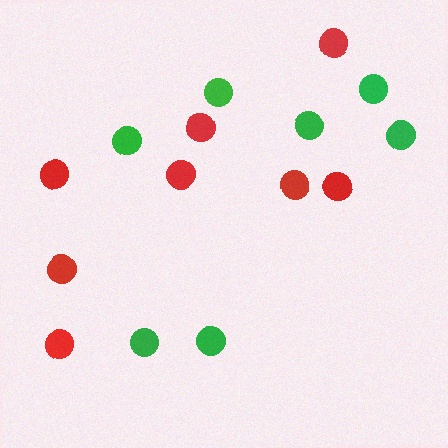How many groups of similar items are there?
There are 2 groups: one group of red circles (8) and one group of green circles (7).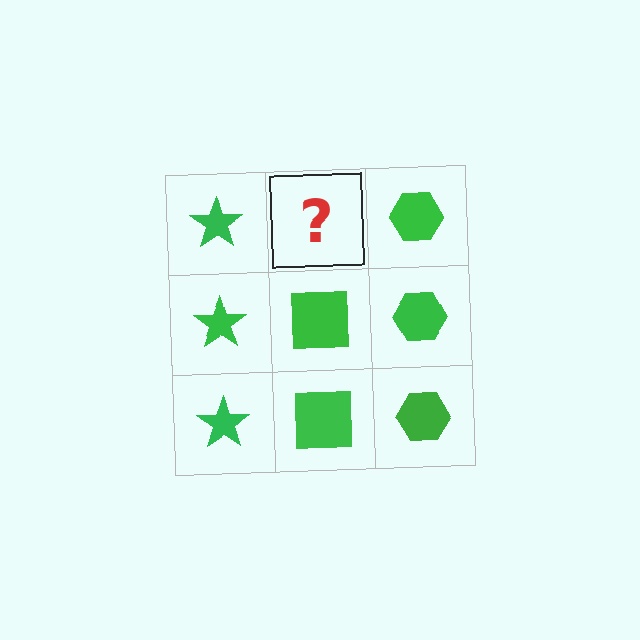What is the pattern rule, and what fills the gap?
The rule is that each column has a consistent shape. The gap should be filled with a green square.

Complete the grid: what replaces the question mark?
The question mark should be replaced with a green square.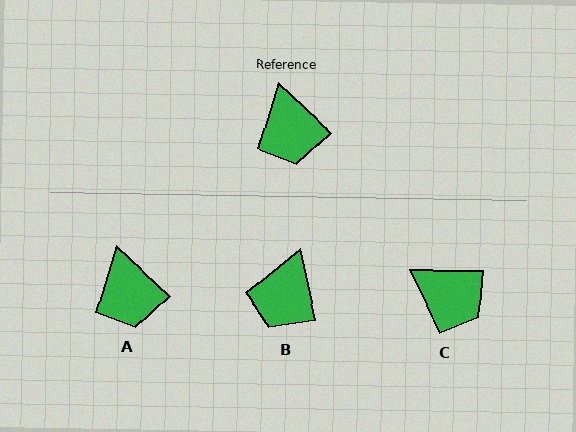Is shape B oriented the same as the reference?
No, it is off by about 34 degrees.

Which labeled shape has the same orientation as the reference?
A.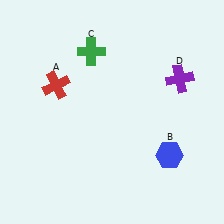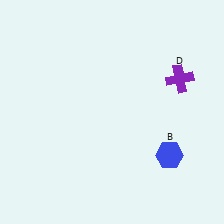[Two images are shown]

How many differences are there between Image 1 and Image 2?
There are 2 differences between the two images.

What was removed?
The green cross (C), the red cross (A) were removed in Image 2.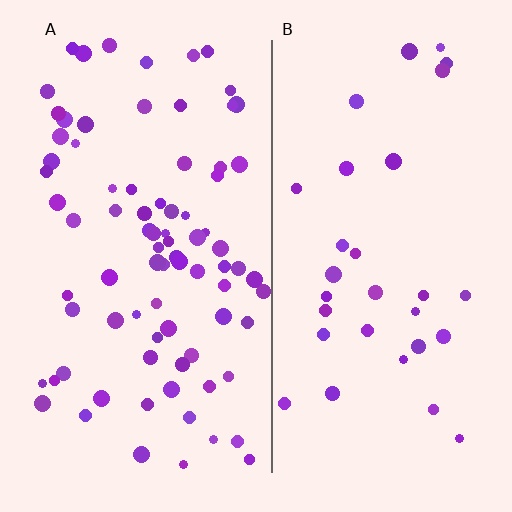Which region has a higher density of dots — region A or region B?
A (the left).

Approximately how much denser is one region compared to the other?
Approximately 2.7× — region A over region B.